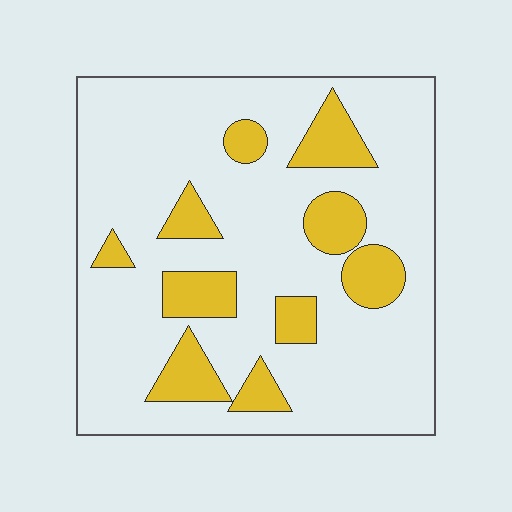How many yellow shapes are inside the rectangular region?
10.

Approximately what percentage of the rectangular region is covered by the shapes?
Approximately 20%.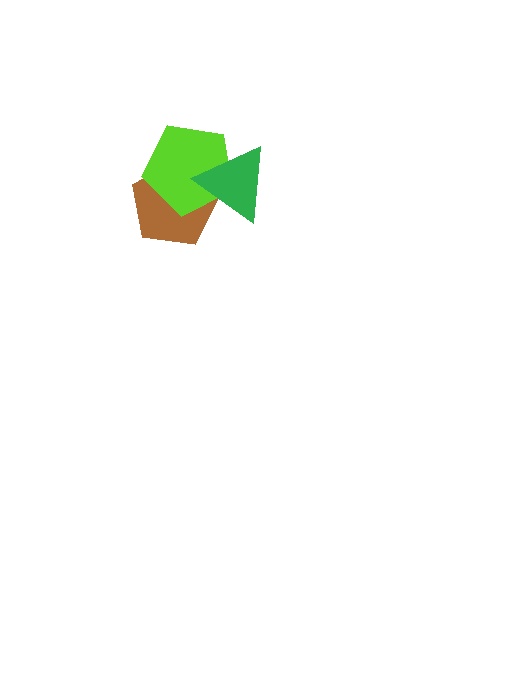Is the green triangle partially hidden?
No, no other shape covers it.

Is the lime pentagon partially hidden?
Yes, it is partially covered by another shape.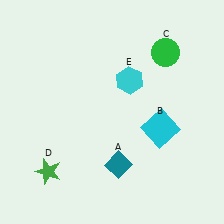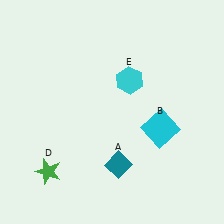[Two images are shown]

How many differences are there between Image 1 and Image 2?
There is 1 difference between the two images.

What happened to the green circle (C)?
The green circle (C) was removed in Image 2. It was in the top-right area of Image 1.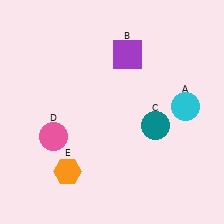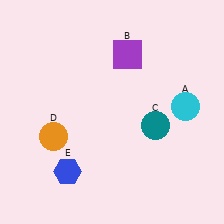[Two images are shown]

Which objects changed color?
D changed from pink to orange. E changed from orange to blue.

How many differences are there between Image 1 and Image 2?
There are 2 differences between the two images.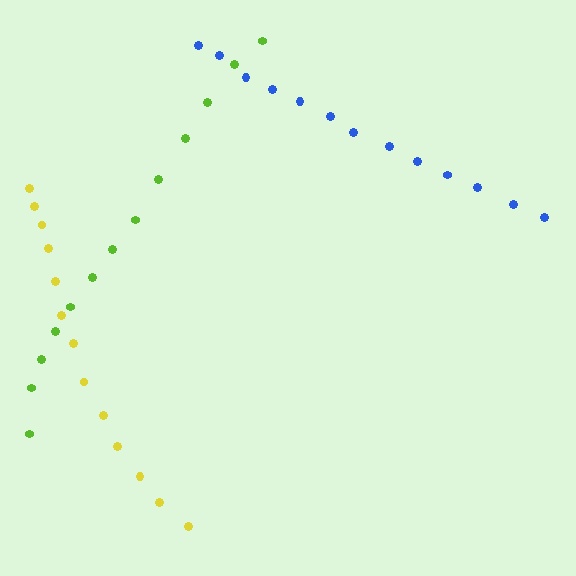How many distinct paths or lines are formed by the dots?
There are 3 distinct paths.